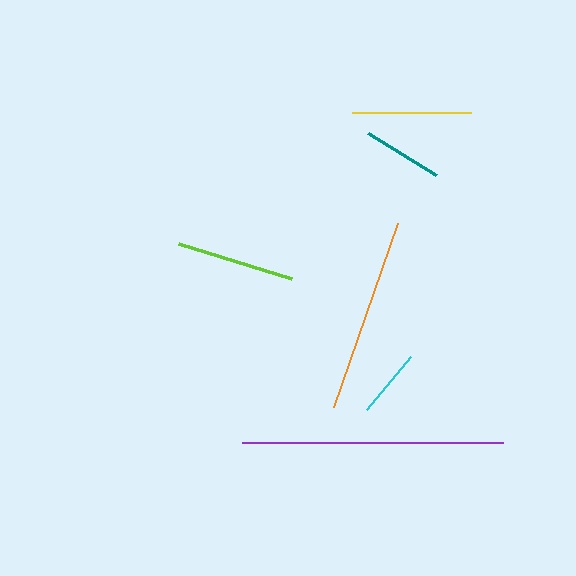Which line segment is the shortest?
The cyan line is the shortest at approximately 69 pixels.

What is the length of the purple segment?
The purple segment is approximately 261 pixels long.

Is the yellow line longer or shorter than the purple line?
The purple line is longer than the yellow line.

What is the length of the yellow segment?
The yellow segment is approximately 119 pixels long.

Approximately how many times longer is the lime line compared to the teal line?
The lime line is approximately 1.5 times the length of the teal line.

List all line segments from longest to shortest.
From longest to shortest: purple, orange, yellow, lime, teal, cyan.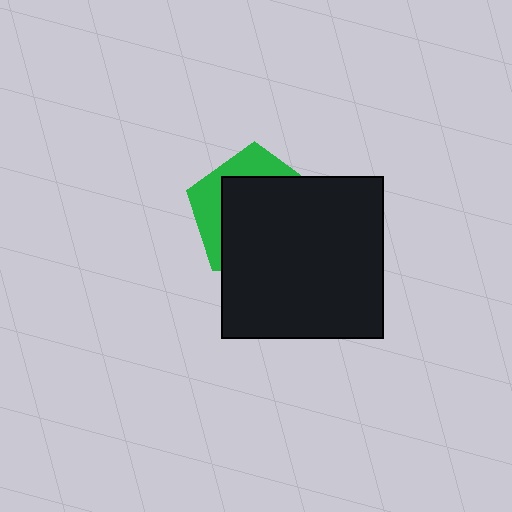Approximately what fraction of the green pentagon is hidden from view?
Roughly 69% of the green pentagon is hidden behind the black square.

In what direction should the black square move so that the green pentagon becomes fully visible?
The black square should move toward the lower-right. That is the shortest direction to clear the overlap and leave the green pentagon fully visible.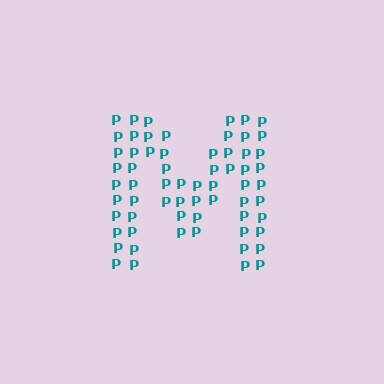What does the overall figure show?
The overall figure shows the letter M.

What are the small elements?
The small elements are letter P's.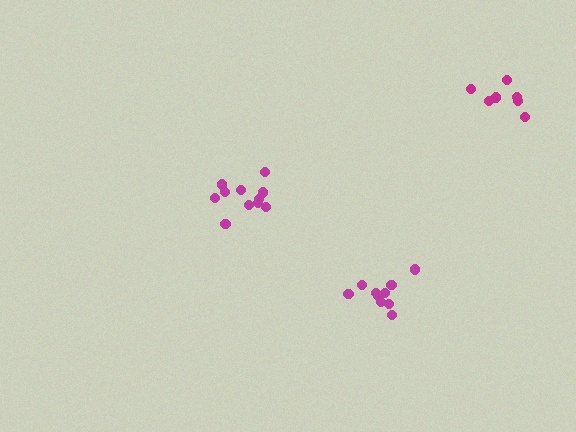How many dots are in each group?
Group 1: 7 dots, Group 2: 10 dots, Group 3: 11 dots (28 total).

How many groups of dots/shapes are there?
There are 3 groups.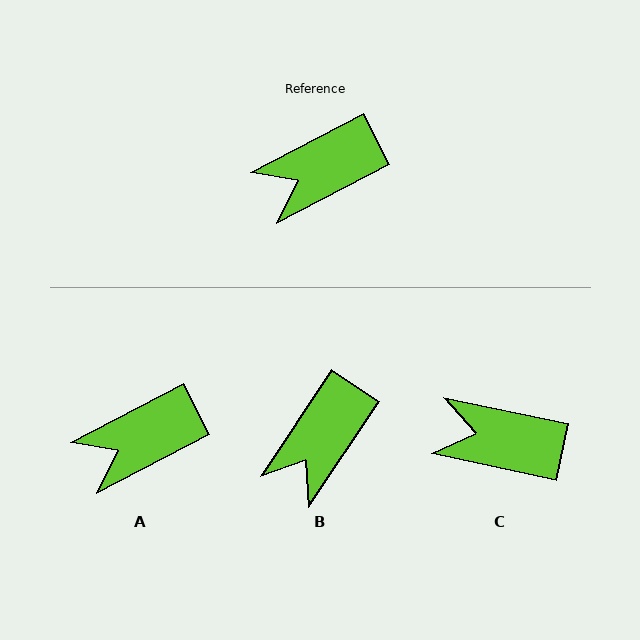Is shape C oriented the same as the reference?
No, it is off by about 39 degrees.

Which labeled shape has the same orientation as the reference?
A.